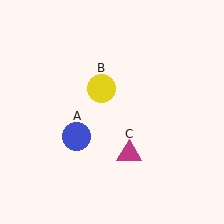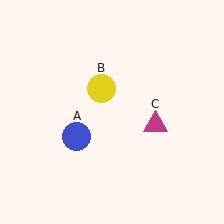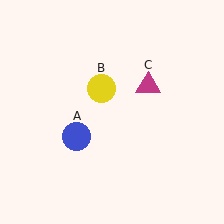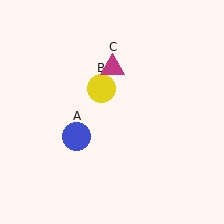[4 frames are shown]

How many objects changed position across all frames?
1 object changed position: magenta triangle (object C).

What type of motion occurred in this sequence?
The magenta triangle (object C) rotated counterclockwise around the center of the scene.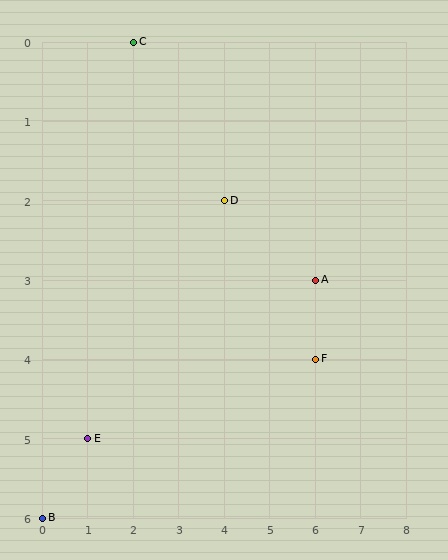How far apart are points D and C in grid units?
Points D and C are 2 columns and 2 rows apart (about 2.8 grid units diagonally).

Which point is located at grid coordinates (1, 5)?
Point E is at (1, 5).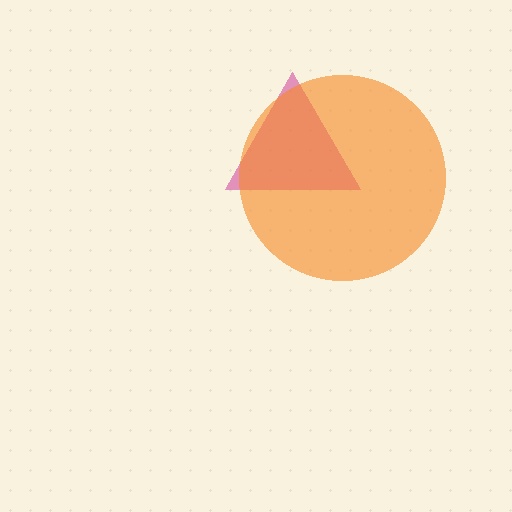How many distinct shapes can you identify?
There are 2 distinct shapes: a magenta triangle, an orange circle.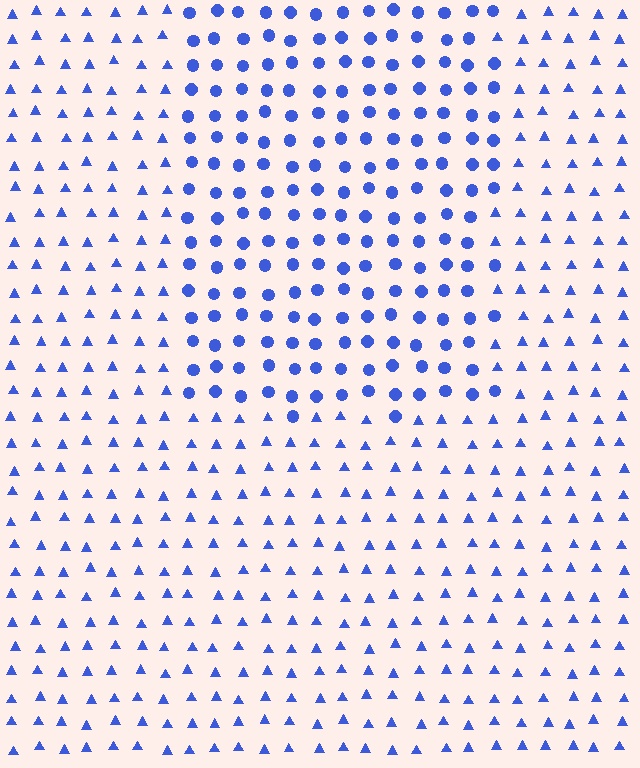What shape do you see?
I see a rectangle.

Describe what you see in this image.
The image is filled with small blue elements arranged in a uniform grid. A rectangle-shaped region contains circles, while the surrounding area contains triangles. The boundary is defined purely by the change in element shape.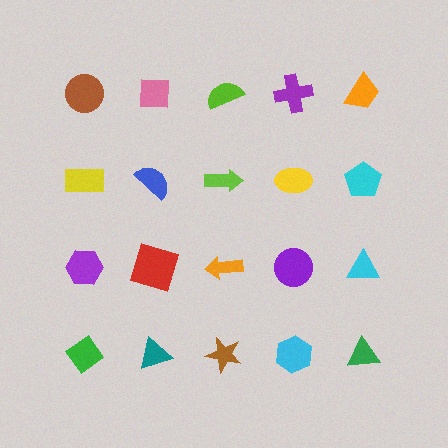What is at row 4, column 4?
A cyan hexagon.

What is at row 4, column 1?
A green diamond.